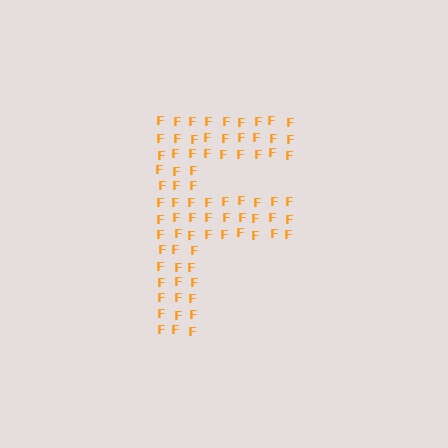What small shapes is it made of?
It is made of small letter F's.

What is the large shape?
The large shape is the letter F.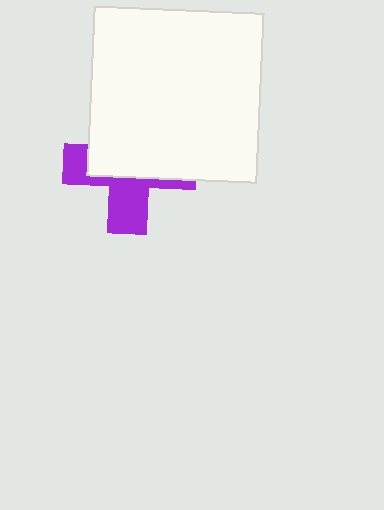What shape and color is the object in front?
The object in front is a white square.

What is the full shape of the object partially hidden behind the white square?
The partially hidden object is a purple cross.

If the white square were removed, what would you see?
You would see the complete purple cross.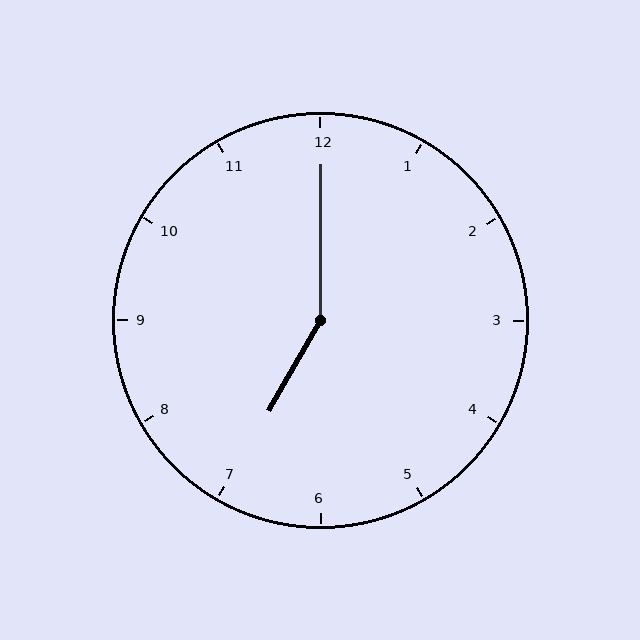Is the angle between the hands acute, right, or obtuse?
It is obtuse.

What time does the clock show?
7:00.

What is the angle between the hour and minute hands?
Approximately 150 degrees.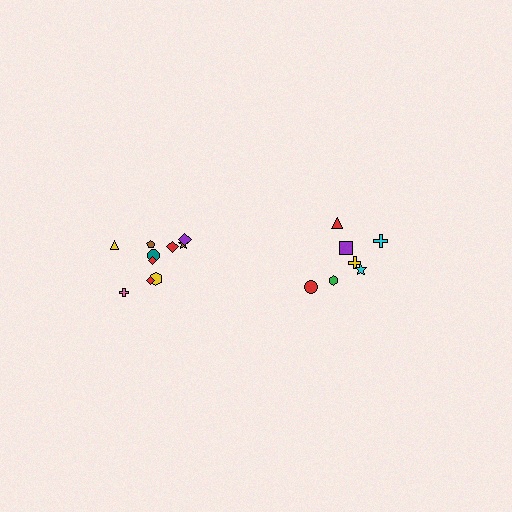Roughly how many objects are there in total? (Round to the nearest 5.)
Roughly 15 objects in total.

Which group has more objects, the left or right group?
The left group.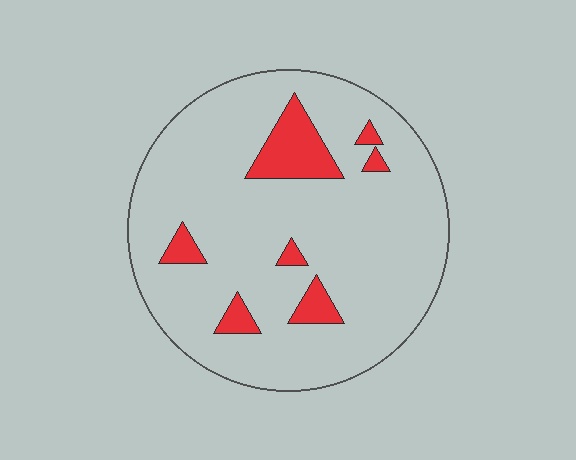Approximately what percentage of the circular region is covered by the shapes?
Approximately 10%.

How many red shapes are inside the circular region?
7.